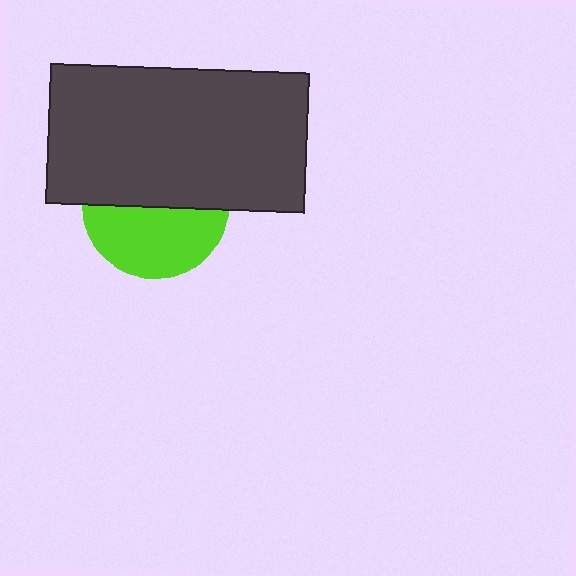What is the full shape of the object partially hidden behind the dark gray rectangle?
The partially hidden object is a lime circle.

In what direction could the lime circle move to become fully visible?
The lime circle could move down. That would shift it out from behind the dark gray rectangle entirely.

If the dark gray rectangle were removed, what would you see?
You would see the complete lime circle.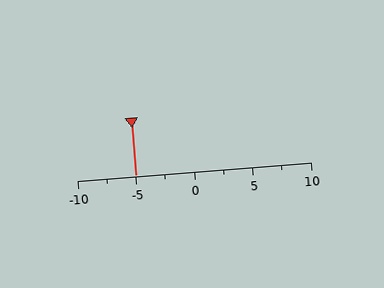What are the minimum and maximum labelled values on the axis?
The axis runs from -10 to 10.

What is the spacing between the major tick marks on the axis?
The major ticks are spaced 5 apart.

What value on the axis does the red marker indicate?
The marker indicates approximately -5.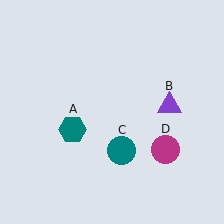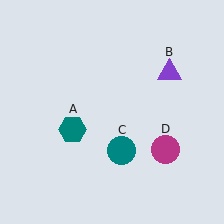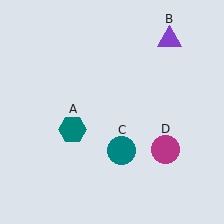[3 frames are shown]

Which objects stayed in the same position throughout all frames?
Teal hexagon (object A) and teal circle (object C) and magenta circle (object D) remained stationary.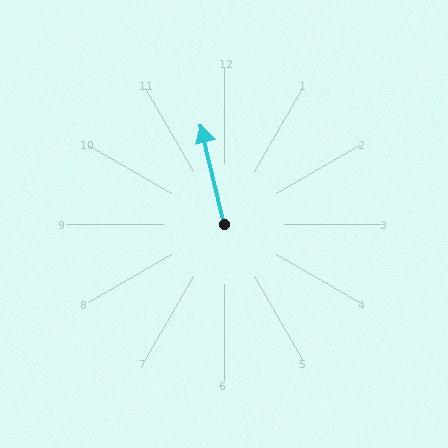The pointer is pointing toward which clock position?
Roughly 12 o'clock.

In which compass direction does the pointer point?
North.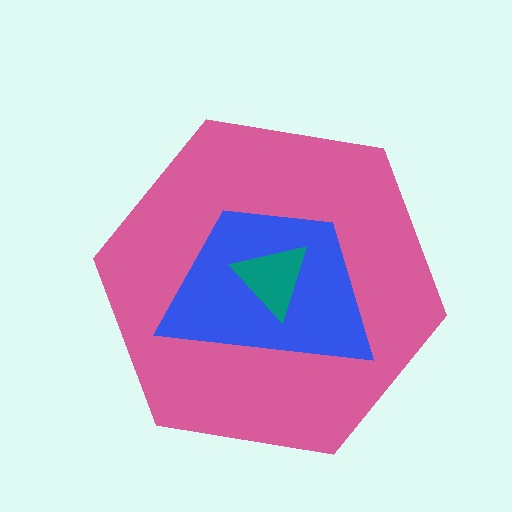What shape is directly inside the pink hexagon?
The blue trapezoid.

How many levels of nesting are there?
3.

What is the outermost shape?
The pink hexagon.